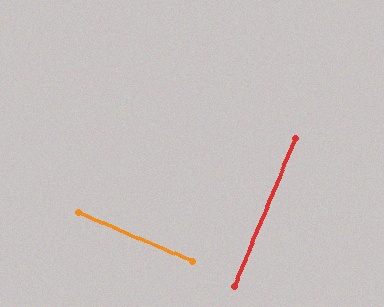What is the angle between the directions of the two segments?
Approximately 89 degrees.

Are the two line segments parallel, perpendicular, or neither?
Perpendicular — they meet at approximately 89°.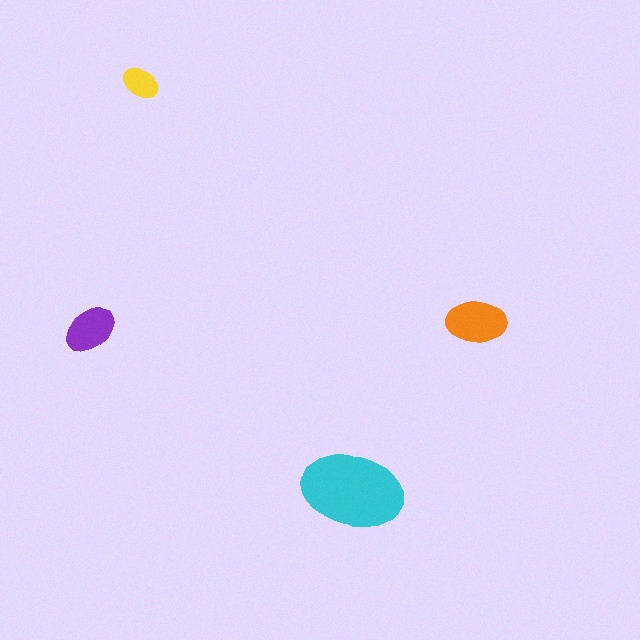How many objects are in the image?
There are 4 objects in the image.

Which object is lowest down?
The cyan ellipse is bottommost.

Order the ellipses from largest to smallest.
the cyan one, the orange one, the purple one, the yellow one.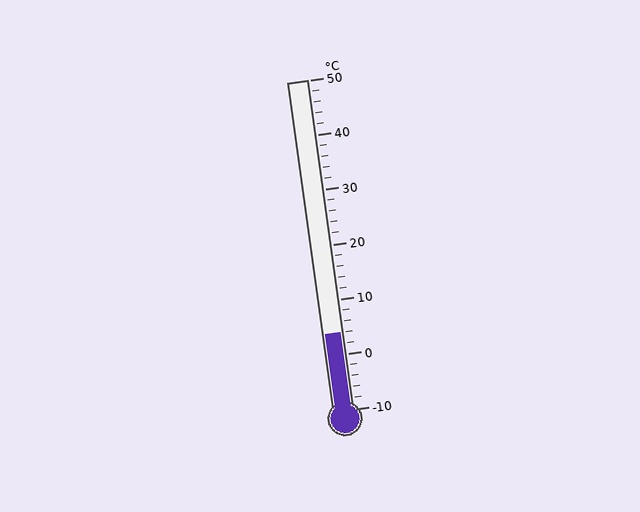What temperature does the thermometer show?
The thermometer shows approximately 4°C.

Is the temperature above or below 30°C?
The temperature is below 30°C.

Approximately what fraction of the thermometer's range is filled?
The thermometer is filled to approximately 25% of its range.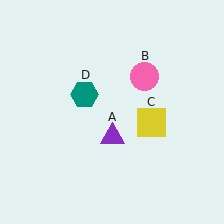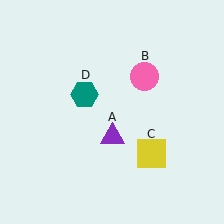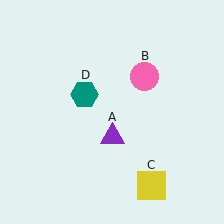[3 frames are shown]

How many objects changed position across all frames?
1 object changed position: yellow square (object C).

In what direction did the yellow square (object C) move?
The yellow square (object C) moved down.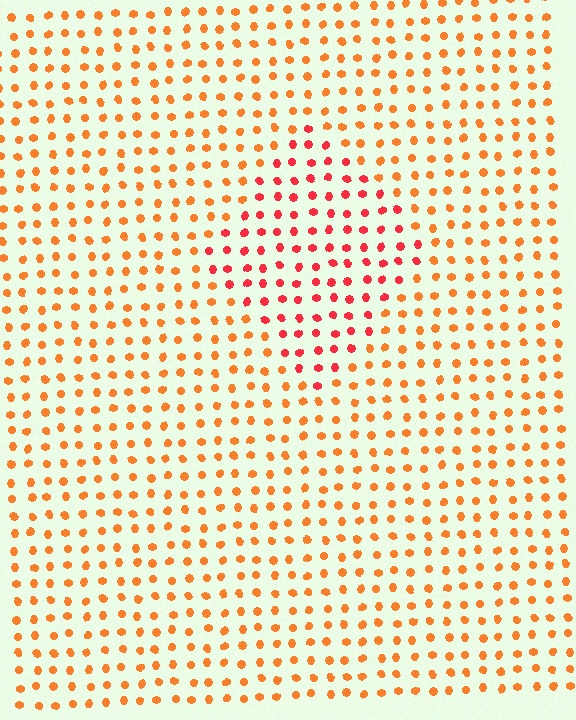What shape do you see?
I see a diamond.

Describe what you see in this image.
The image is filled with small orange elements in a uniform arrangement. A diamond-shaped region is visible where the elements are tinted to a slightly different hue, forming a subtle color boundary.